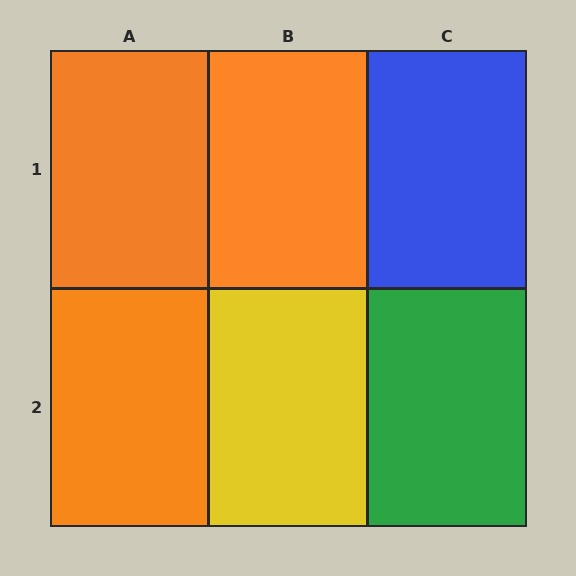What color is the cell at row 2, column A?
Orange.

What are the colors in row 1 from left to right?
Orange, orange, blue.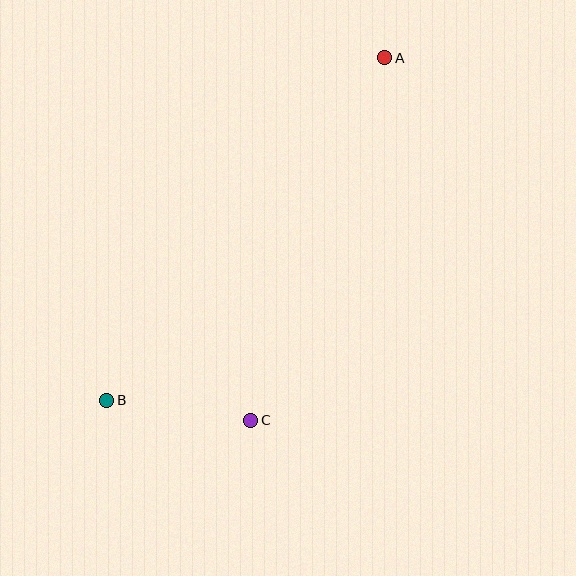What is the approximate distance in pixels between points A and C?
The distance between A and C is approximately 386 pixels.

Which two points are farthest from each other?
Points A and B are farthest from each other.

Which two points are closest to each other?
Points B and C are closest to each other.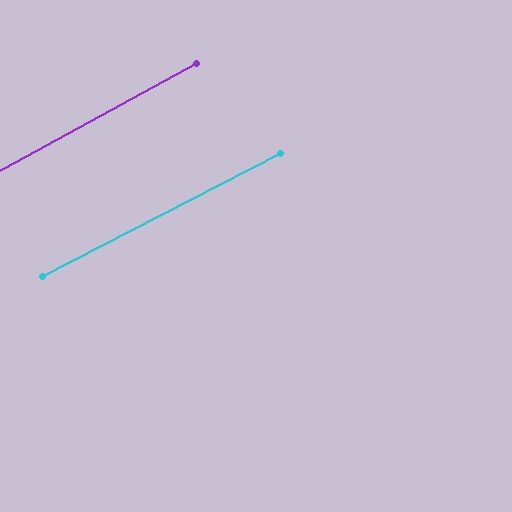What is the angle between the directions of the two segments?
Approximately 1 degree.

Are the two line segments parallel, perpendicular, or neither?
Parallel — their directions differ by only 1.1°.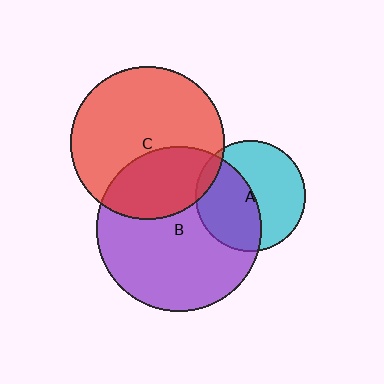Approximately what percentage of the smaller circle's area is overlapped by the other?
Approximately 5%.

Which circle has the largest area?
Circle B (purple).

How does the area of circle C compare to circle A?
Approximately 1.9 times.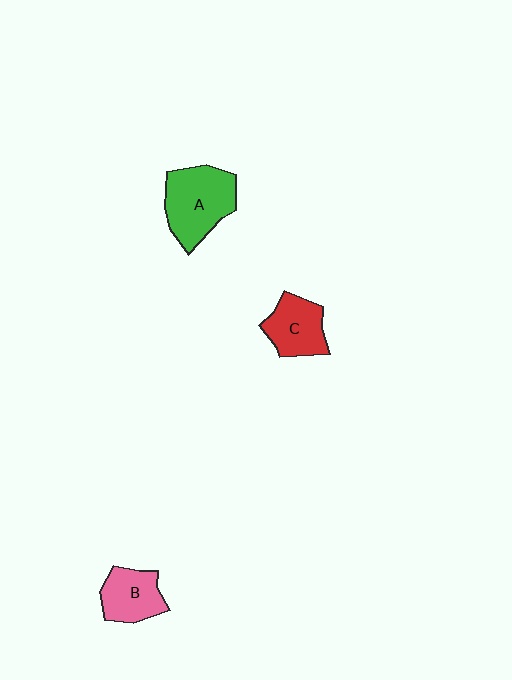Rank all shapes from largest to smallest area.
From largest to smallest: A (green), C (red), B (pink).